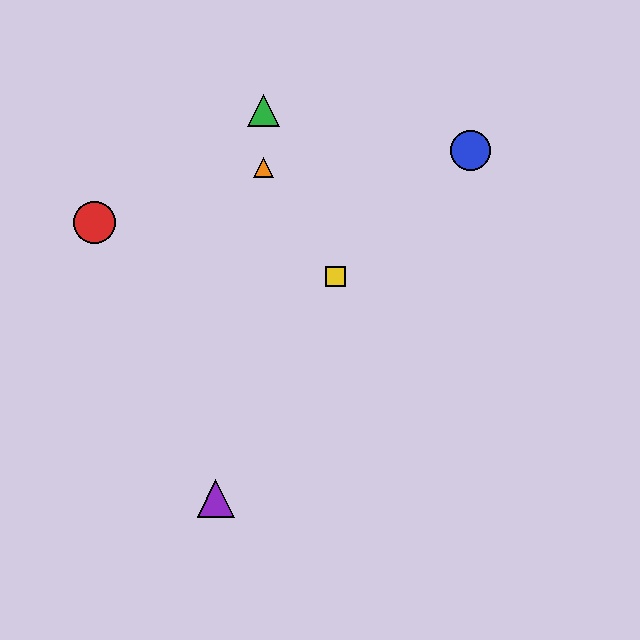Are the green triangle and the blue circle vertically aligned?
No, the green triangle is at x≈263 and the blue circle is at x≈471.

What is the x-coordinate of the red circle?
The red circle is at x≈95.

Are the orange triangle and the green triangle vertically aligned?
Yes, both are at x≈263.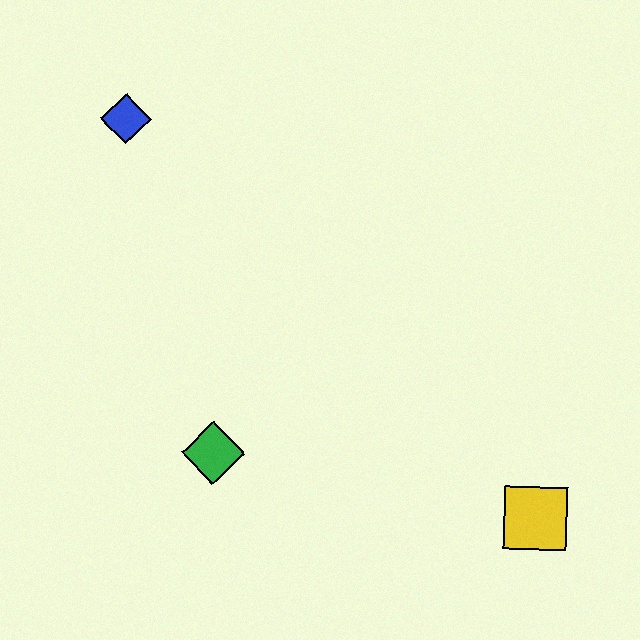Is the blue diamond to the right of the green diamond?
No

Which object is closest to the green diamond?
The yellow square is closest to the green diamond.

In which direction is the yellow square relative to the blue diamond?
The yellow square is to the right of the blue diamond.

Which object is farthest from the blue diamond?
The yellow square is farthest from the blue diamond.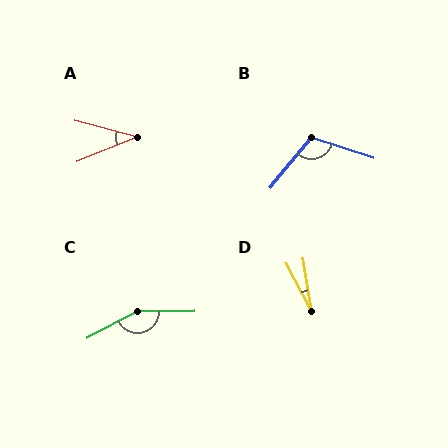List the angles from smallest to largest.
D (19°), A (37°), B (112°), C (153°).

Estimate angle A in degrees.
Approximately 37 degrees.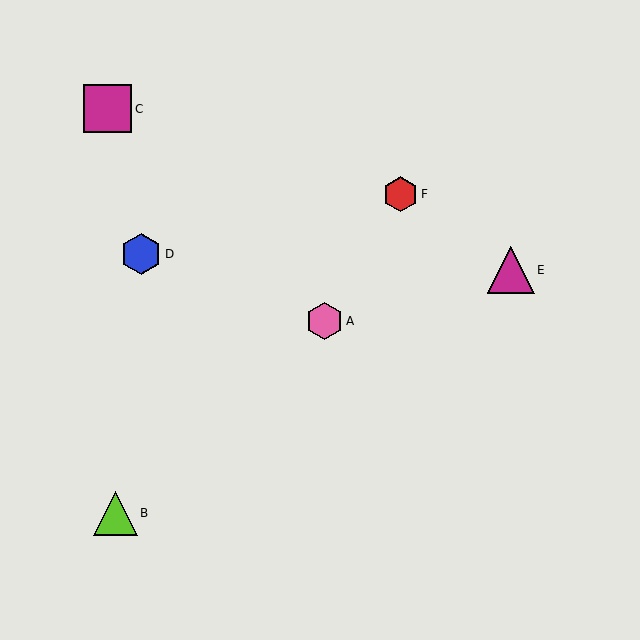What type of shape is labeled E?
Shape E is a magenta triangle.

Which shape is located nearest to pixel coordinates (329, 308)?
The pink hexagon (labeled A) at (325, 321) is nearest to that location.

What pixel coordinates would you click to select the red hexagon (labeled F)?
Click at (400, 194) to select the red hexagon F.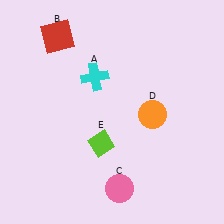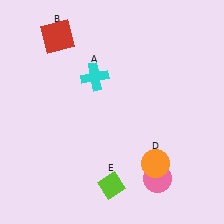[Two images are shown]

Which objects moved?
The objects that moved are: the pink circle (C), the orange circle (D), the lime diamond (E).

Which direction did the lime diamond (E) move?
The lime diamond (E) moved down.